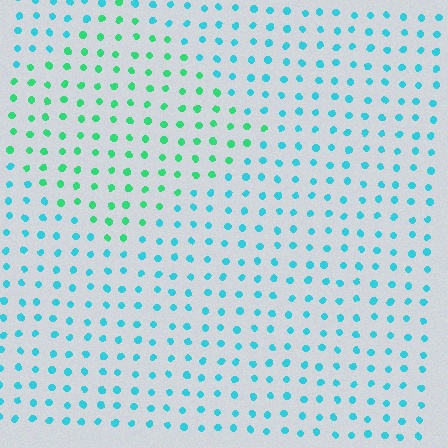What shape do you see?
I see a diamond.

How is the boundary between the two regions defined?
The boundary is defined purely by a slight shift in hue (about 40 degrees). Spacing, size, and orientation are identical on both sides.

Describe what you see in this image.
The image is filled with small cyan elements in a uniform arrangement. A diamond-shaped region is visible where the elements are tinted to a slightly different hue, forming a subtle color boundary.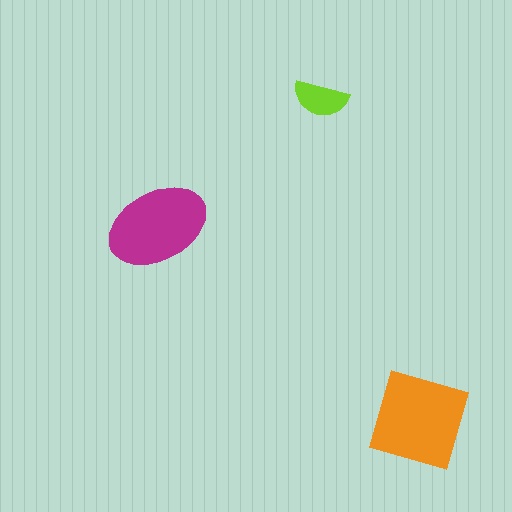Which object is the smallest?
The lime semicircle.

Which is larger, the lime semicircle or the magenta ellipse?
The magenta ellipse.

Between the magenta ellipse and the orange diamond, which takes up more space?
The orange diamond.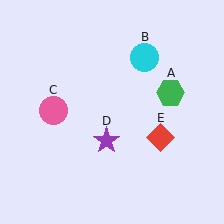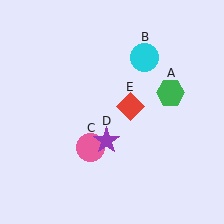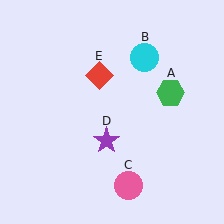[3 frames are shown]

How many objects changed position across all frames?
2 objects changed position: pink circle (object C), red diamond (object E).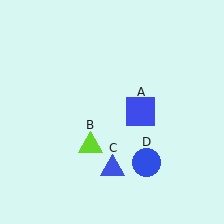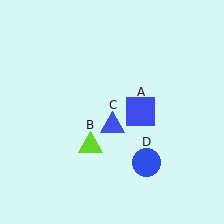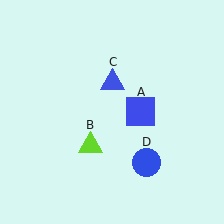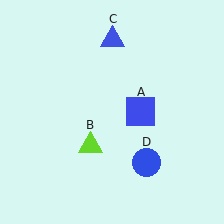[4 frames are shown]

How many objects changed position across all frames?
1 object changed position: blue triangle (object C).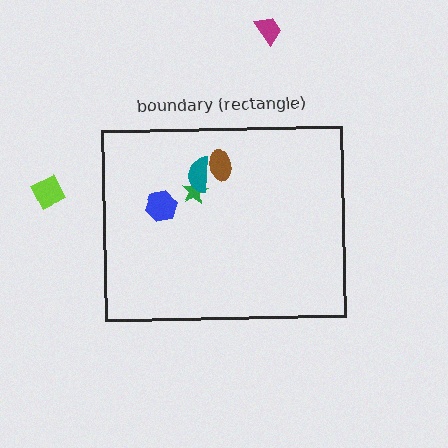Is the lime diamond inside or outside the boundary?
Outside.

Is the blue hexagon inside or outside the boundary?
Inside.